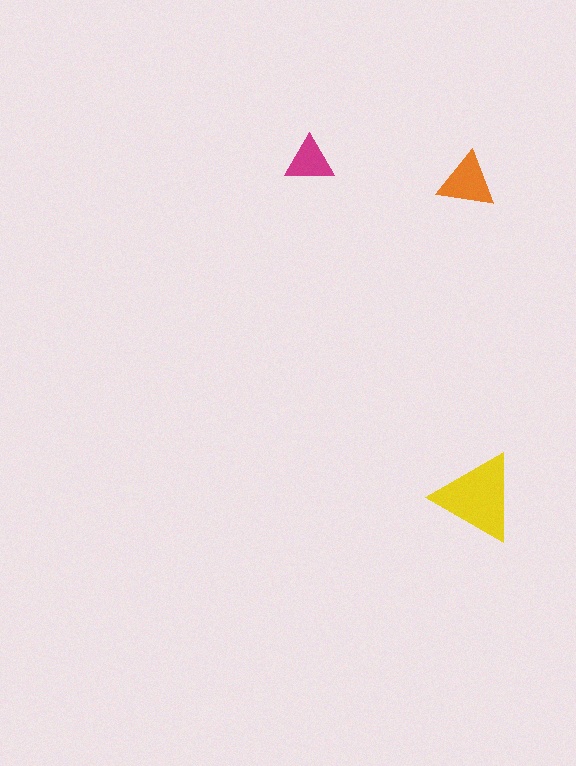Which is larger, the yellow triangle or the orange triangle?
The yellow one.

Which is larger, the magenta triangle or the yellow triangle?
The yellow one.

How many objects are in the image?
There are 3 objects in the image.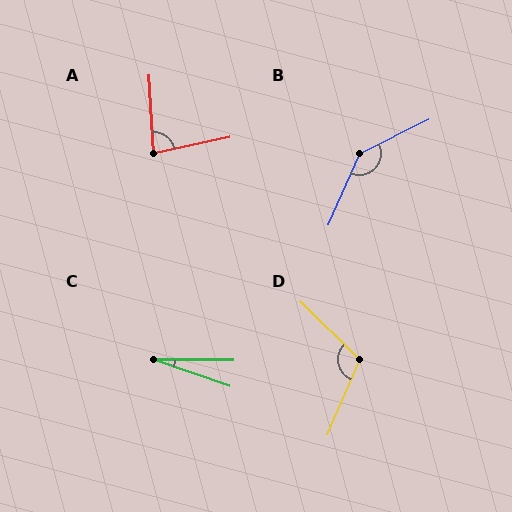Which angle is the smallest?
C, at approximately 18 degrees.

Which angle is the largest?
B, at approximately 140 degrees.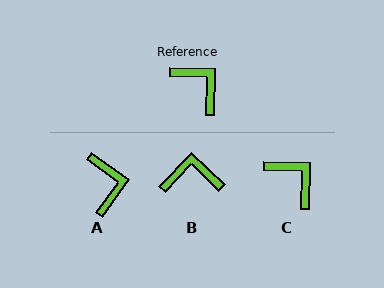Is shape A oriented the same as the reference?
No, it is off by about 34 degrees.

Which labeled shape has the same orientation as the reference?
C.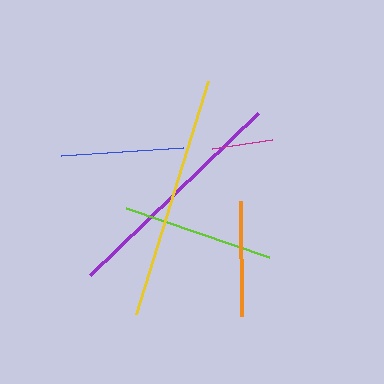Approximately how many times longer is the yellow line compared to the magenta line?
The yellow line is approximately 4.1 times the length of the magenta line.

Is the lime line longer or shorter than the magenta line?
The lime line is longer than the magenta line.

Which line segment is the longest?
The yellow line is the longest at approximately 244 pixels.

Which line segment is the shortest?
The magenta line is the shortest at approximately 60 pixels.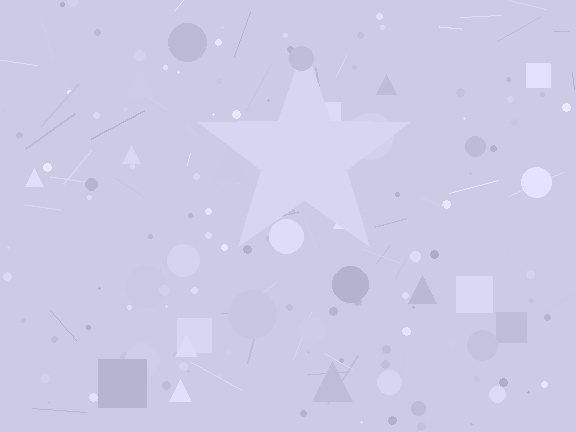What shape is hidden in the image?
A star is hidden in the image.